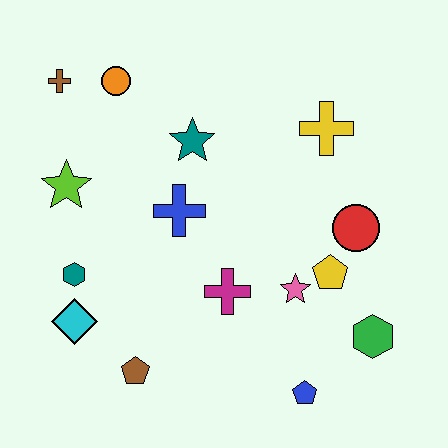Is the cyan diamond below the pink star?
Yes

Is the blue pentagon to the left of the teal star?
No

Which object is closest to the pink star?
The yellow pentagon is closest to the pink star.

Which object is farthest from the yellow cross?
The cyan diamond is farthest from the yellow cross.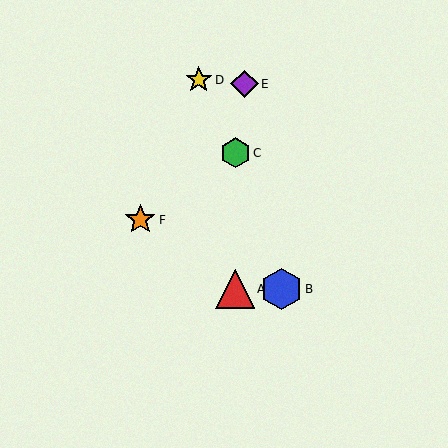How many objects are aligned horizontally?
2 objects (A, B) are aligned horizontally.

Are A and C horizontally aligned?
No, A is at y≈289 and C is at y≈153.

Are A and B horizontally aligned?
Yes, both are at y≈289.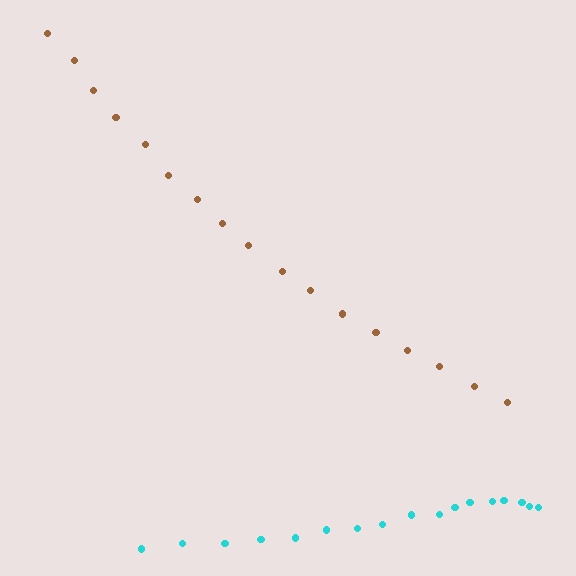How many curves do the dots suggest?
There are 2 distinct paths.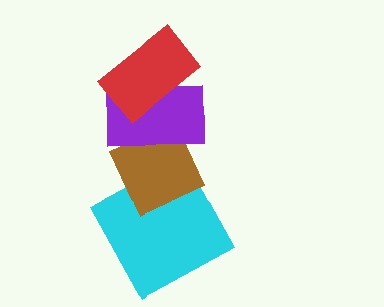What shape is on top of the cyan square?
The brown diamond is on top of the cyan square.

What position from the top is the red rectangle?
The red rectangle is 1st from the top.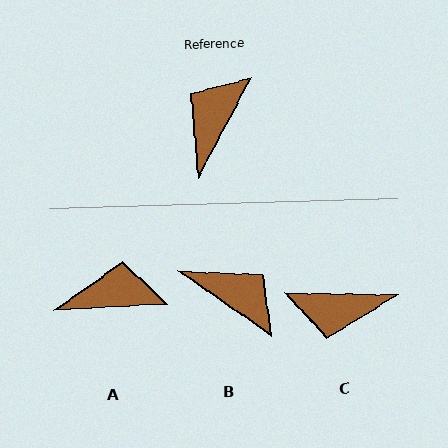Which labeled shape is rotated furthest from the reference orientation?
C, about 117 degrees away.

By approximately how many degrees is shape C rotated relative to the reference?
Approximately 117 degrees counter-clockwise.